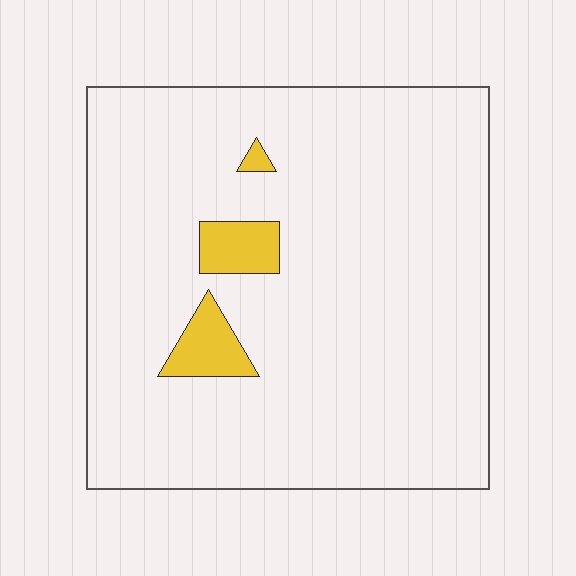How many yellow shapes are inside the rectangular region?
3.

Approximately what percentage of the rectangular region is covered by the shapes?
Approximately 5%.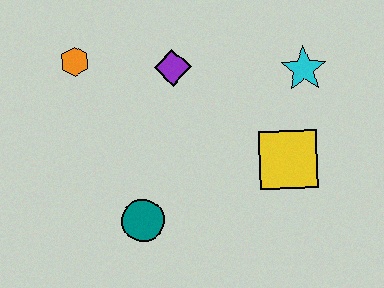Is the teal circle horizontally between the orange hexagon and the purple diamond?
Yes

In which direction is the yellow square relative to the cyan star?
The yellow square is below the cyan star.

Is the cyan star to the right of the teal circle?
Yes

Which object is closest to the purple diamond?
The orange hexagon is closest to the purple diamond.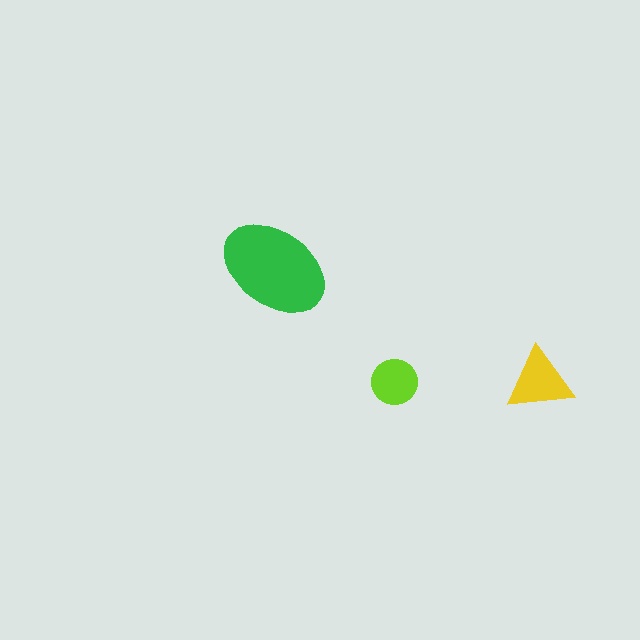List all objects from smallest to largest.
The lime circle, the yellow triangle, the green ellipse.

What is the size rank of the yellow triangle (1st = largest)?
2nd.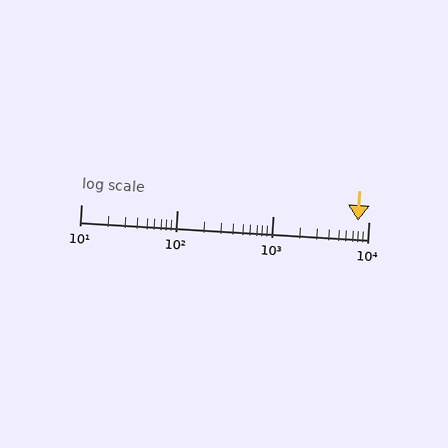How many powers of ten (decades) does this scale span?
The scale spans 3 decades, from 10 to 10000.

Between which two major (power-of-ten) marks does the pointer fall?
The pointer is between 1000 and 10000.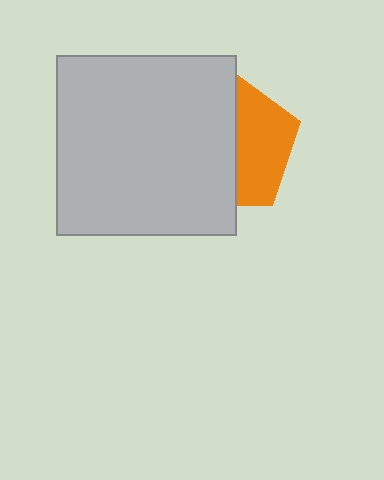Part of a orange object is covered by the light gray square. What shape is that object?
It is a pentagon.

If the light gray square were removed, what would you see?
You would see the complete orange pentagon.